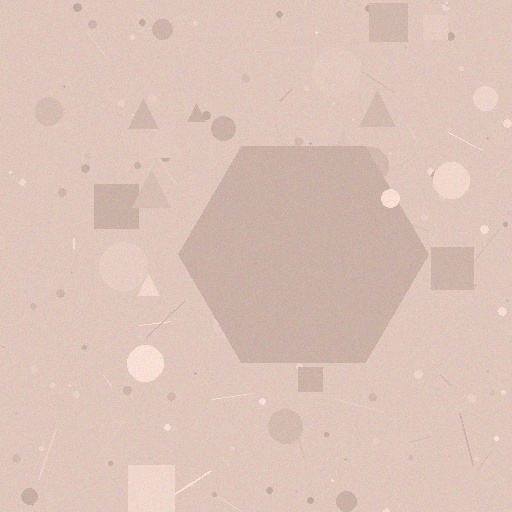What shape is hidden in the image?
A hexagon is hidden in the image.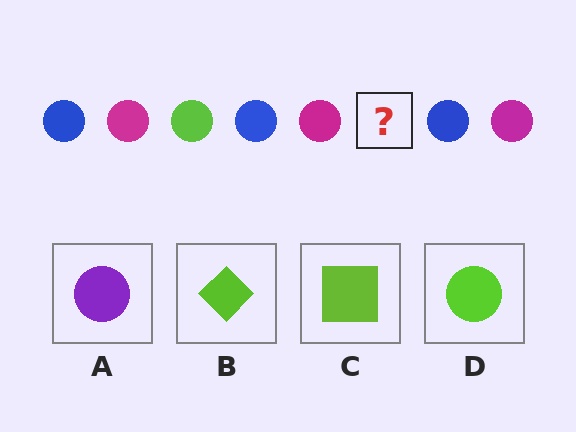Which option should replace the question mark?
Option D.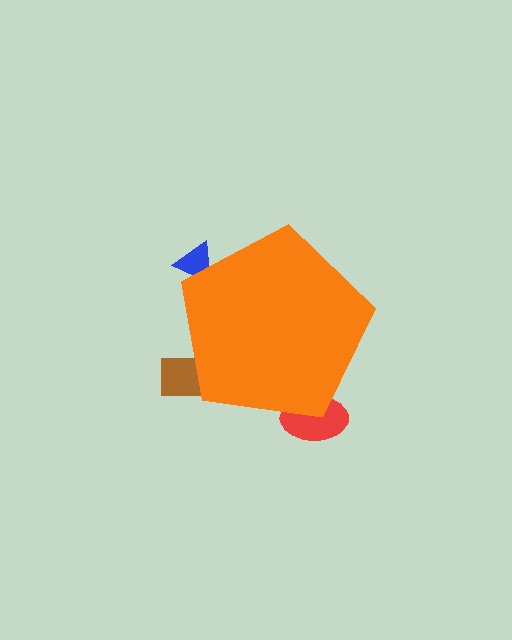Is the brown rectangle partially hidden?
Yes, the brown rectangle is partially hidden behind the orange pentagon.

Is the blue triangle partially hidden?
Yes, the blue triangle is partially hidden behind the orange pentagon.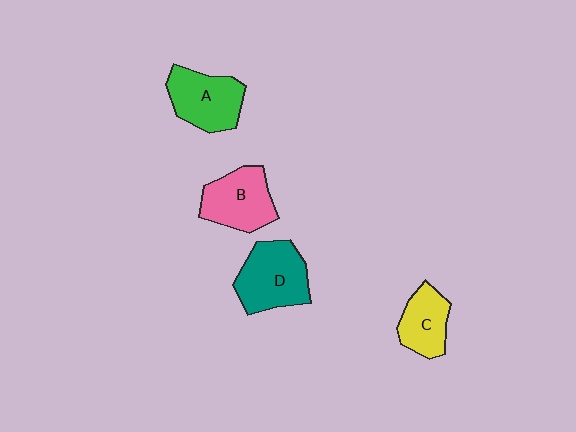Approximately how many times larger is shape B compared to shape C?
Approximately 1.3 times.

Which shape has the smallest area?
Shape C (yellow).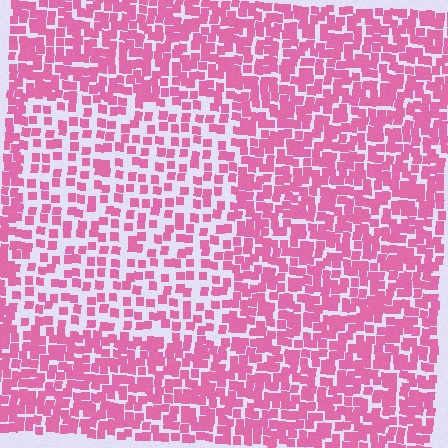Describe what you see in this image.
The image contains small pink elements arranged at two different densities. A rectangle-shaped region is visible where the elements are less densely packed than the surrounding area.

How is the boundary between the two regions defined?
The boundary is defined by a change in element density (approximately 1.9x ratio). All elements are the same color, size, and shape.